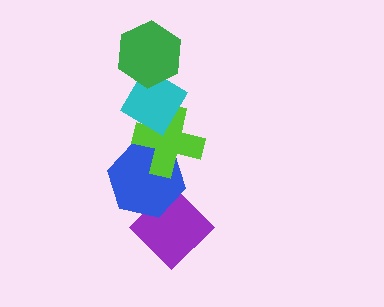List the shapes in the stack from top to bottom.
From top to bottom: the green hexagon, the cyan diamond, the lime cross, the blue hexagon, the purple diamond.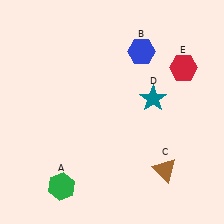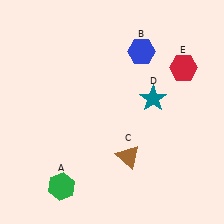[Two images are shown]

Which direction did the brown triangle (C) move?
The brown triangle (C) moved left.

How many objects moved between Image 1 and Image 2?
1 object moved between the two images.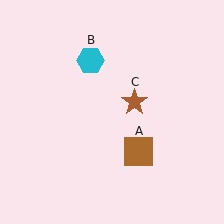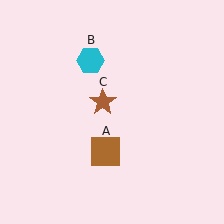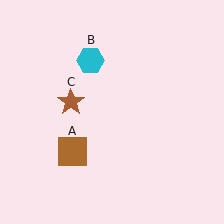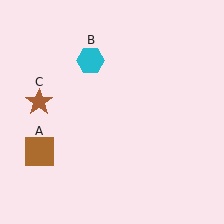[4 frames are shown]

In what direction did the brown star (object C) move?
The brown star (object C) moved left.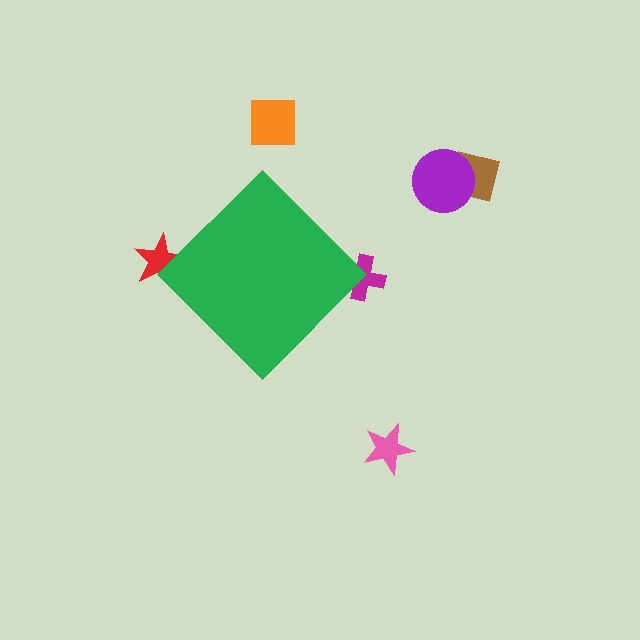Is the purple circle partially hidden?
No, the purple circle is fully visible.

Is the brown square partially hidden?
No, the brown square is fully visible.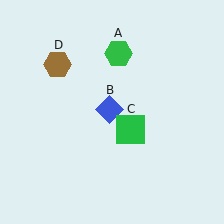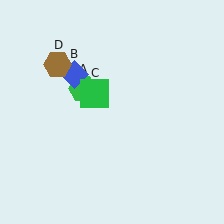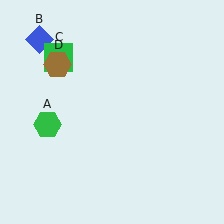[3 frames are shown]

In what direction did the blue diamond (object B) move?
The blue diamond (object B) moved up and to the left.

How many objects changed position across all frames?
3 objects changed position: green hexagon (object A), blue diamond (object B), green square (object C).